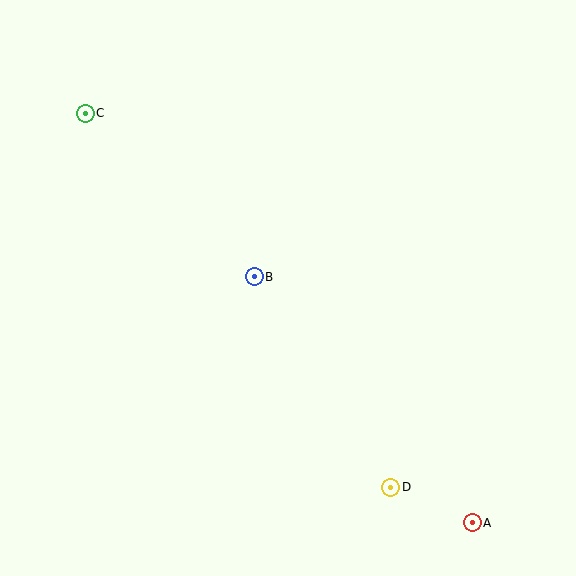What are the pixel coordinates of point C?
Point C is at (85, 113).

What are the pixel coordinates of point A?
Point A is at (472, 523).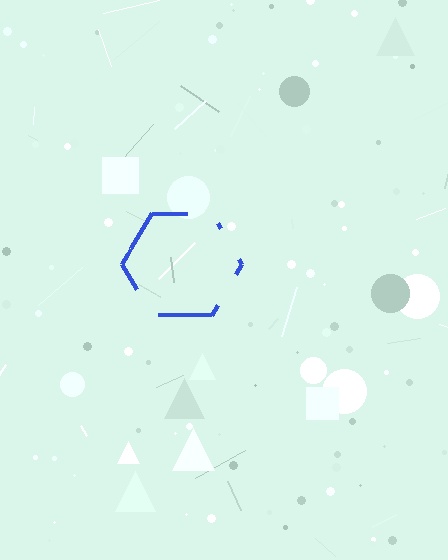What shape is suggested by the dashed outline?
The dashed outline suggests a hexagon.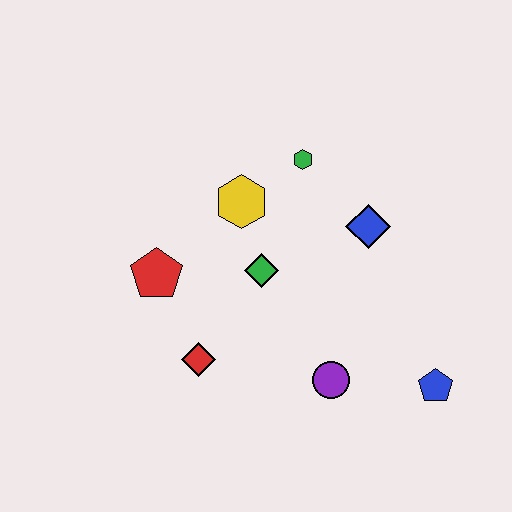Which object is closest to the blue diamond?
The green hexagon is closest to the blue diamond.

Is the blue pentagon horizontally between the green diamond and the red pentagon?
No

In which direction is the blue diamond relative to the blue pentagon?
The blue diamond is above the blue pentagon.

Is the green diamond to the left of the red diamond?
No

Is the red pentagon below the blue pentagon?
No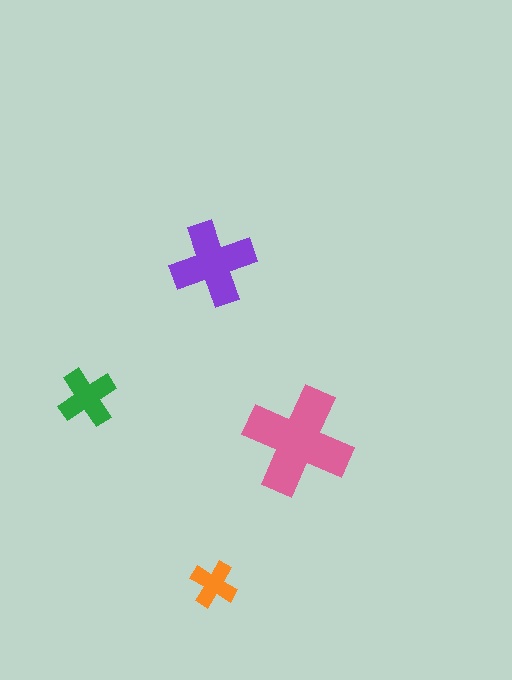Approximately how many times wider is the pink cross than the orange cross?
About 2.5 times wider.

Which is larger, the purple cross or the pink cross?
The pink one.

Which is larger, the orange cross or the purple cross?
The purple one.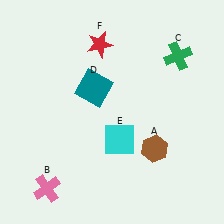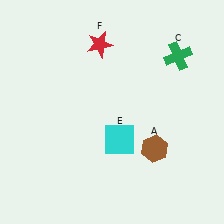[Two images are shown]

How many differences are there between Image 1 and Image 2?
There are 2 differences between the two images.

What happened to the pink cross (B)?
The pink cross (B) was removed in Image 2. It was in the bottom-left area of Image 1.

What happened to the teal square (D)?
The teal square (D) was removed in Image 2. It was in the top-left area of Image 1.